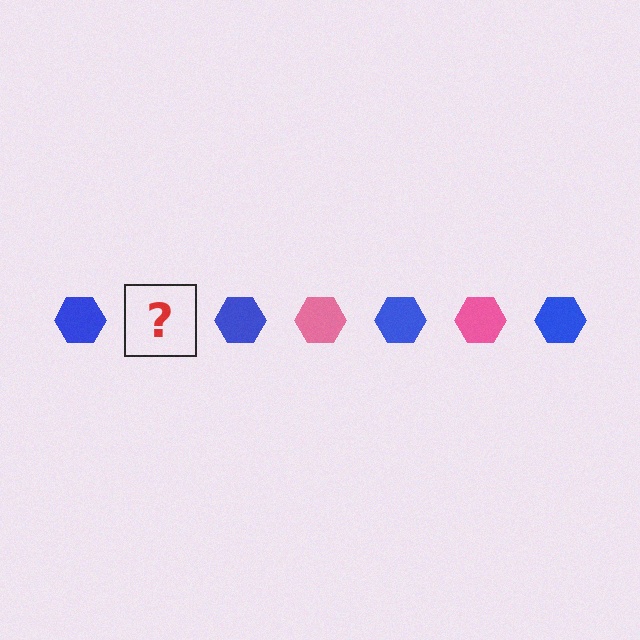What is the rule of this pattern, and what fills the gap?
The rule is that the pattern cycles through blue, pink hexagons. The gap should be filled with a pink hexagon.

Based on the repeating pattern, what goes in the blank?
The blank should be a pink hexagon.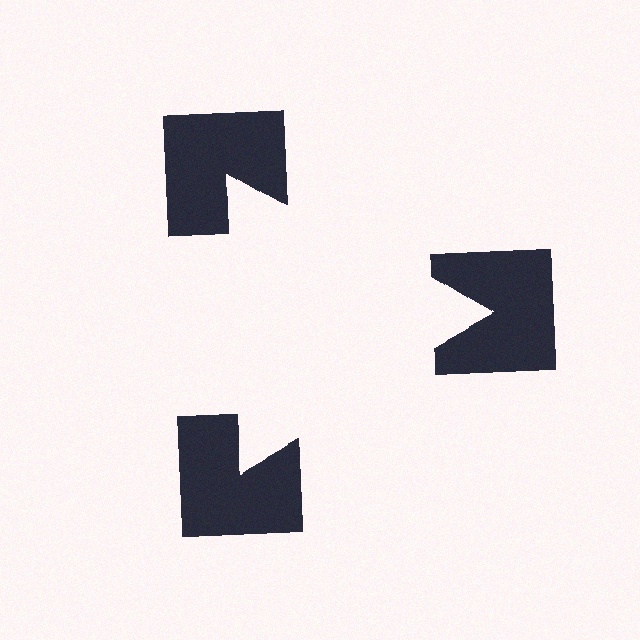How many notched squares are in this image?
There are 3 — one at each vertex of the illusory triangle.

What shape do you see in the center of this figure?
An illusory triangle — its edges are inferred from the aligned wedge cuts in the notched squares, not physically drawn.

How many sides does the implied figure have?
3 sides.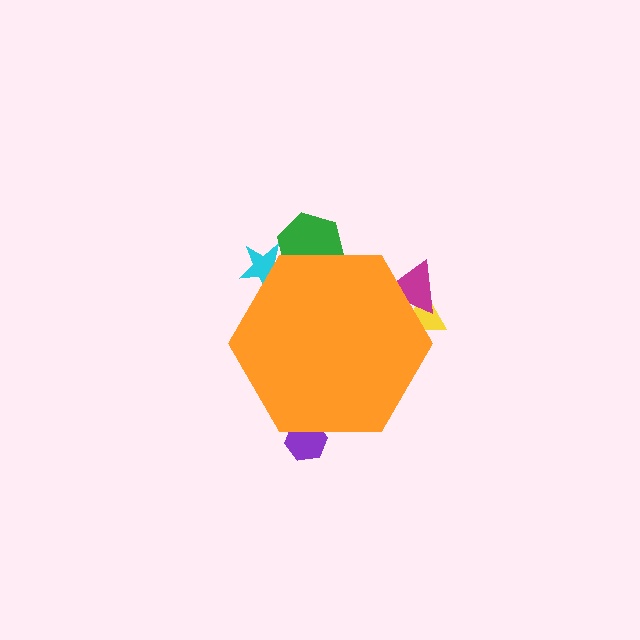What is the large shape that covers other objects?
An orange hexagon.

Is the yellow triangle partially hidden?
Yes, the yellow triangle is partially hidden behind the orange hexagon.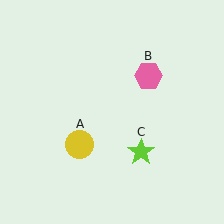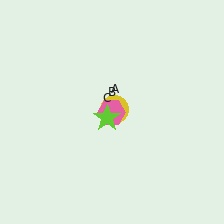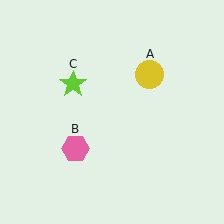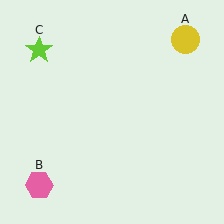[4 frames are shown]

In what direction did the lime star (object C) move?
The lime star (object C) moved up and to the left.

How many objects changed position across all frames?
3 objects changed position: yellow circle (object A), pink hexagon (object B), lime star (object C).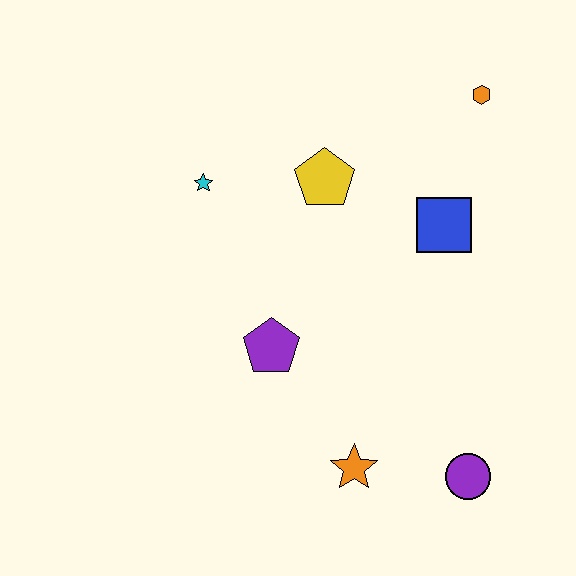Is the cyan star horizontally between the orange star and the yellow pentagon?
No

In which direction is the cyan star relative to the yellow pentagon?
The cyan star is to the left of the yellow pentagon.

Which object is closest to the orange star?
The purple circle is closest to the orange star.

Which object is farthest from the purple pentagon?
The orange hexagon is farthest from the purple pentagon.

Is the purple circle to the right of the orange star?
Yes